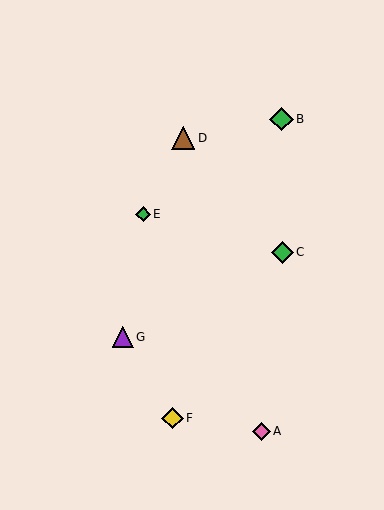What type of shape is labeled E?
Shape E is a green diamond.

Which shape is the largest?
The green diamond (labeled B) is the largest.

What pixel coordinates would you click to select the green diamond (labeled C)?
Click at (282, 252) to select the green diamond C.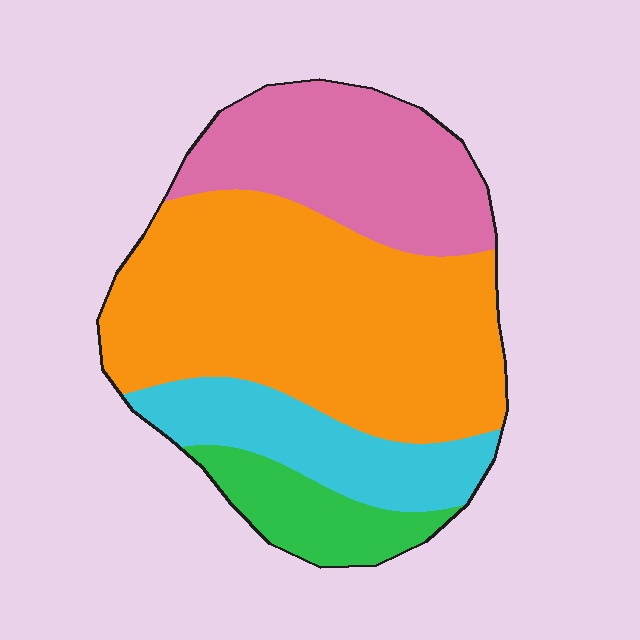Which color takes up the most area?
Orange, at roughly 50%.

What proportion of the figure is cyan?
Cyan covers 16% of the figure.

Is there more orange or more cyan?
Orange.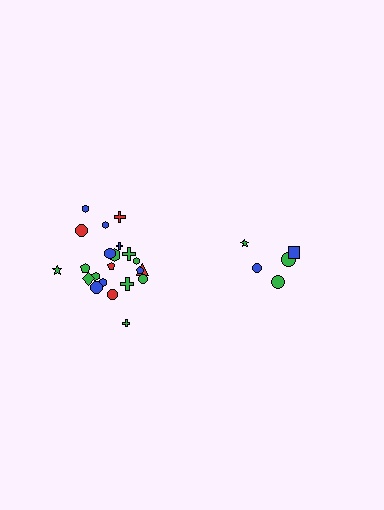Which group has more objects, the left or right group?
The left group.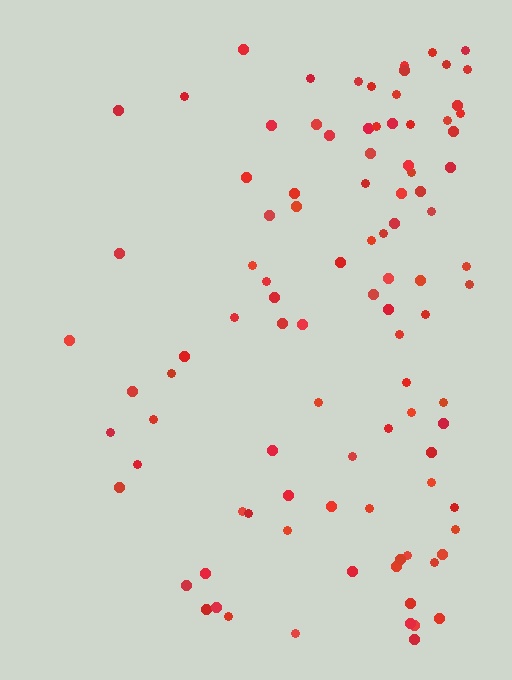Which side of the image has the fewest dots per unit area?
The left.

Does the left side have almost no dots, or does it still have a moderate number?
Still a moderate number, just noticeably fewer than the right.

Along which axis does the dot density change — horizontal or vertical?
Horizontal.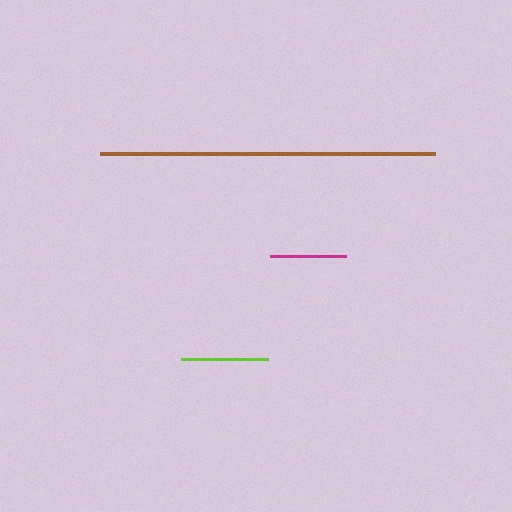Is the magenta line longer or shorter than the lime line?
The lime line is longer than the magenta line.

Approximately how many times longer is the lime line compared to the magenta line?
The lime line is approximately 1.1 times the length of the magenta line.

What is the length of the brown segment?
The brown segment is approximately 335 pixels long.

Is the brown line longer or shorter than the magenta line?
The brown line is longer than the magenta line.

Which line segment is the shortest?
The magenta line is the shortest at approximately 77 pixels.